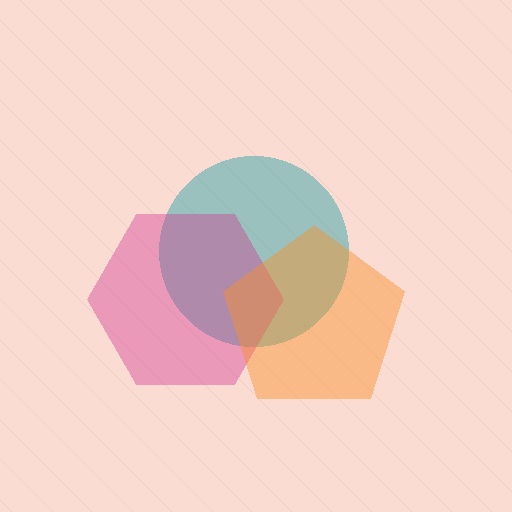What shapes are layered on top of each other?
The layered shapes are: a teal circle, a magenta hexagon, an orange pentagon.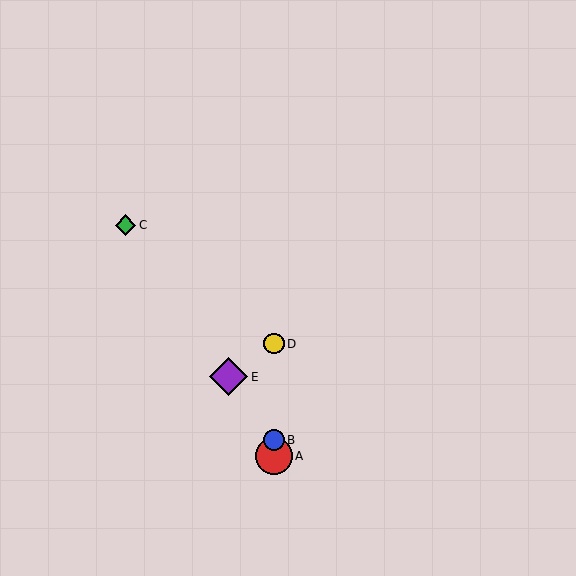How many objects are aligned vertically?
3 objects (A, B, D) are aligned vertically.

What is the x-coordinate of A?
Object A is at x≈274.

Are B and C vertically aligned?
No, B is at x≈274 and C is at x≈126.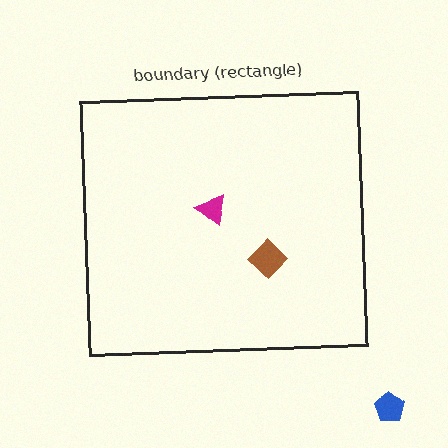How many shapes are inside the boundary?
2 inside, 1 outside.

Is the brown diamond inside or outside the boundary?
Inside.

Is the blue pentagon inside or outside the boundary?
Outside.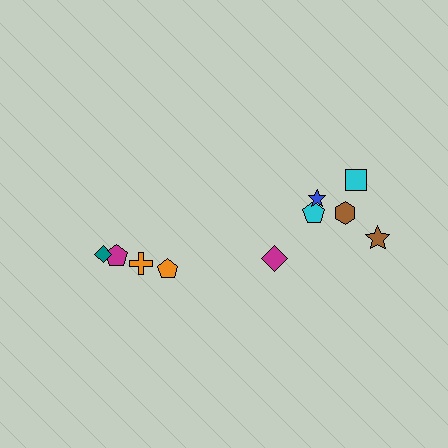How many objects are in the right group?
There are 6 objects.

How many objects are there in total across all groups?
There are 10 objects.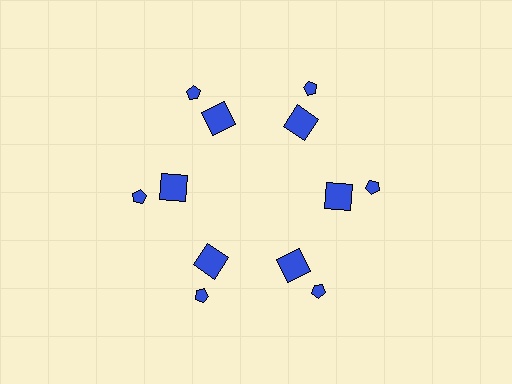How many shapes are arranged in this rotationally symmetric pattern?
There are 12 shapes, arranged in 6 groups of 2.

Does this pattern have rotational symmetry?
Yes, this pattern has 6-fold rotational symmetry. It looks the same after rotating 60 degrees around the center.